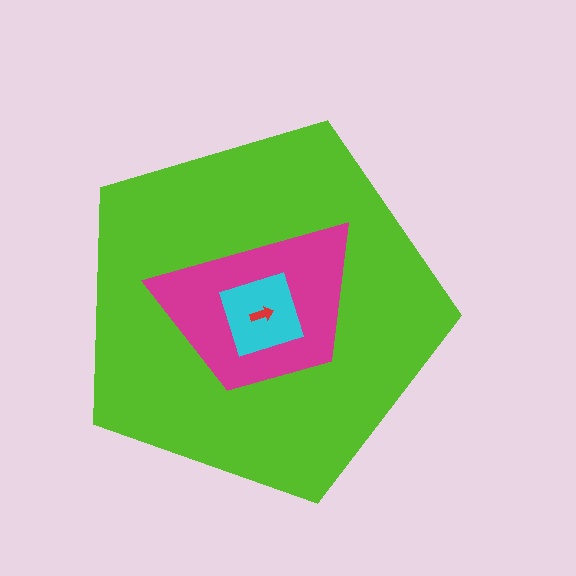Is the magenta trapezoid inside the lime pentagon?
Yes.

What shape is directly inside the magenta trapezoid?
The cyan diamond.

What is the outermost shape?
The lime pentagon.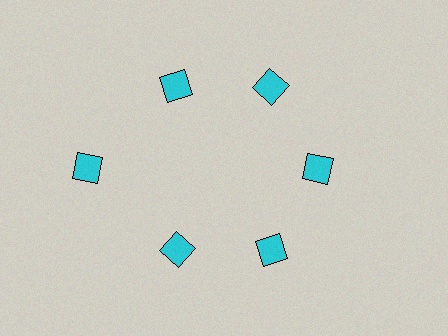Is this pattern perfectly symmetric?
No. The 6 cyan diamonds are arranged in a ring, but one element near the 9 o'clock position is pushed outward from the center, breaking the 6-fold rotational symmetry.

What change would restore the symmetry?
The symmetry would be restored by moving it inward, back onto the ring so that all 6 diamonds sit at equal angles and equal distance from the center.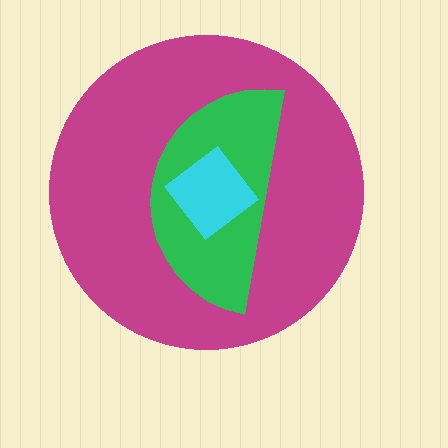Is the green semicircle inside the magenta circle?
Yes.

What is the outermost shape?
The magenta circle.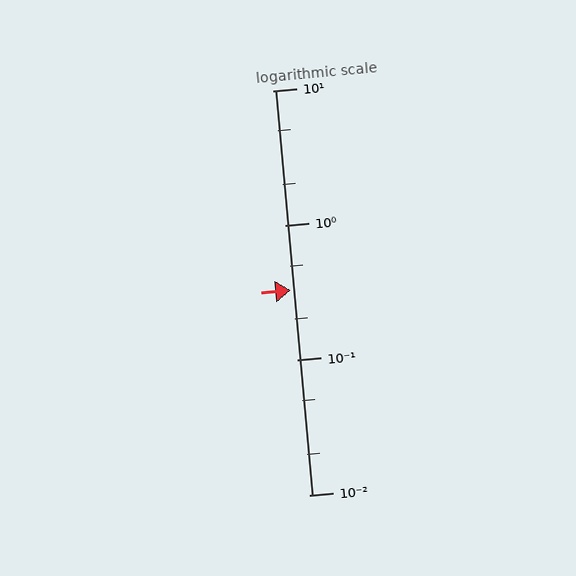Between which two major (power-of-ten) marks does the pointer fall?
The pointer is between 0.1 and 1.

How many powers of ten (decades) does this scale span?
The scale spans 3 decades, from 0.01 to 10.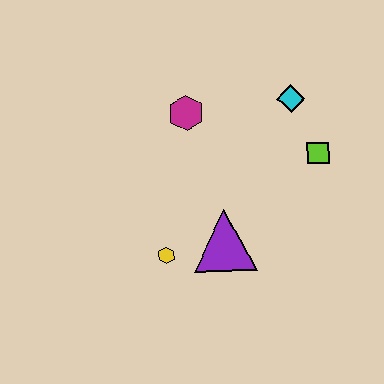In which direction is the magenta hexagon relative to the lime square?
The magenta hexagon is to the left of the lime square.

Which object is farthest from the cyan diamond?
The yellow hexagon is farthest from the cyan diamond.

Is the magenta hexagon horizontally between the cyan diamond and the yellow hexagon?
Yes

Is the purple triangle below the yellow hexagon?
No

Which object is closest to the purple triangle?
The yellow hexagon is closest to the purple triangle.